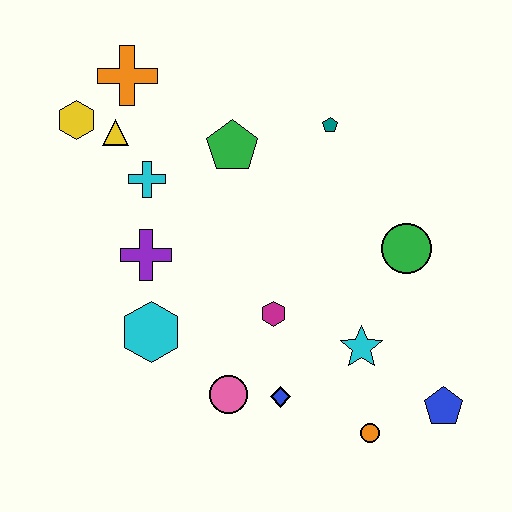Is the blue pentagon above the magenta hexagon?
No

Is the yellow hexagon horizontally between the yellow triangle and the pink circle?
No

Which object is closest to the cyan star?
The orange circle is closest to the cyan star.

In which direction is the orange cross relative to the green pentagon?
The orange cross is to the left of the green pentagon.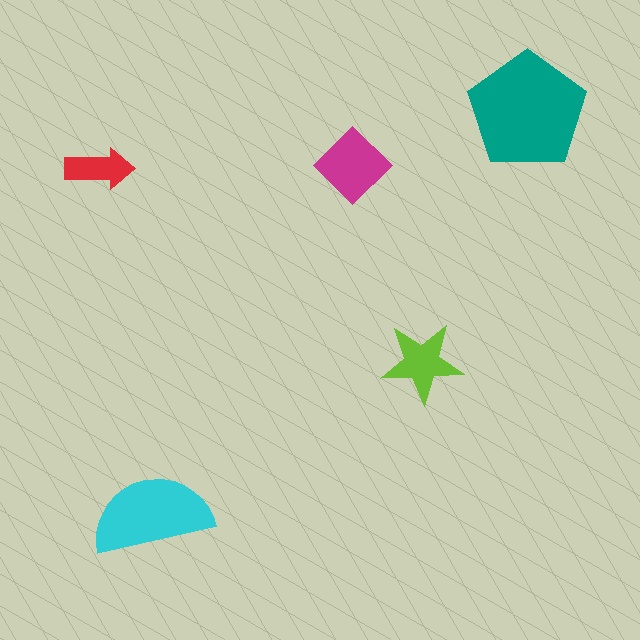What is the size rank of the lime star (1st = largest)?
4th.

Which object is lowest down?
The cyan semicircle is bottommost.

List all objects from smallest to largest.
The red arrow, the lime star, the magenta diamond, the cyan semicircle, the teal pentagon.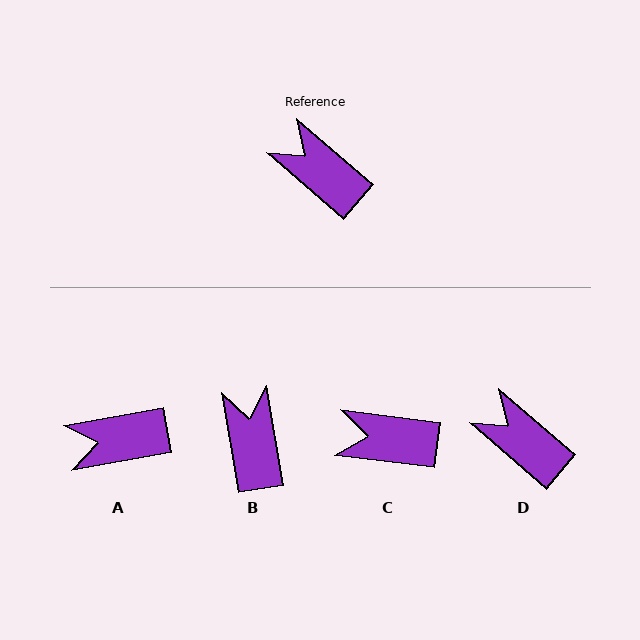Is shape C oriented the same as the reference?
No, it is off by about 33 degrees.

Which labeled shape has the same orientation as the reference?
D.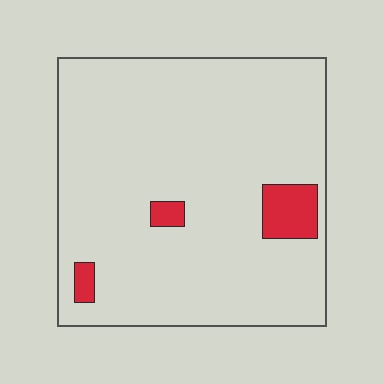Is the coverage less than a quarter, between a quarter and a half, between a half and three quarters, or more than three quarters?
Less than a quarter.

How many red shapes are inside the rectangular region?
3.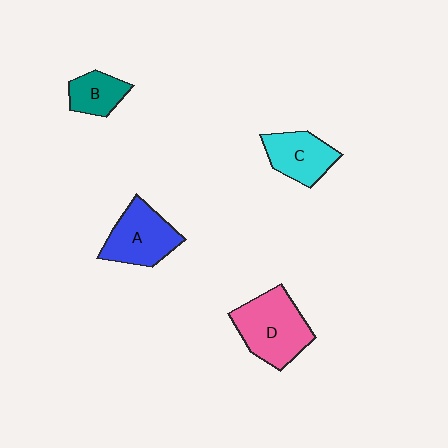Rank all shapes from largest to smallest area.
From largest to smallest: D (pink), A (blue), C (cyan), B (teal).